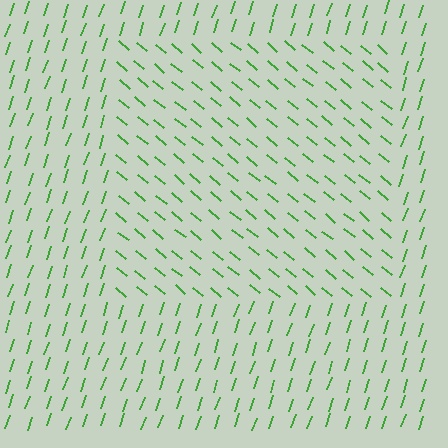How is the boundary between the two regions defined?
The boundary is defined purely by a change in line orientation (approximately 69 degrees difference). All lines are the same color and thickness.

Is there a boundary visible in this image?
Yes, there is a texture boundary formed by a change in line orientation.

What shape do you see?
I see a rectangle.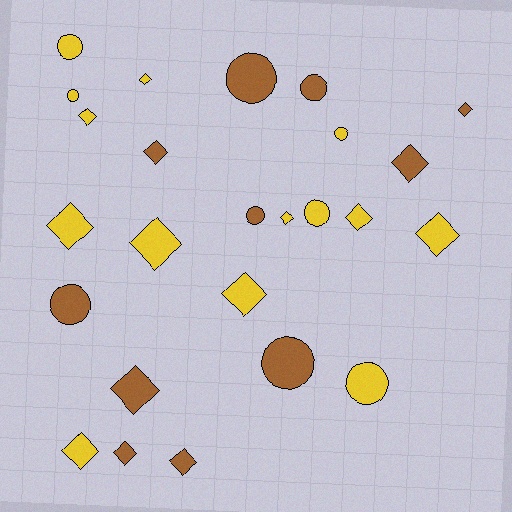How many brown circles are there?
There are 5 brown circles.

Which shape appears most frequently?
Diamond, with 15 objects.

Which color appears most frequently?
Yellow, with 14 objects.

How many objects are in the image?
There are 25 objects.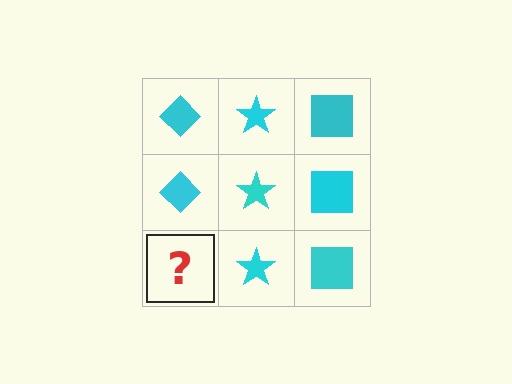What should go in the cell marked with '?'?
The missing cell should contain a cyan diamond.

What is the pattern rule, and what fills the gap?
The rule is that each column has a consistent shape. The gap should be filled with a cyan diamond.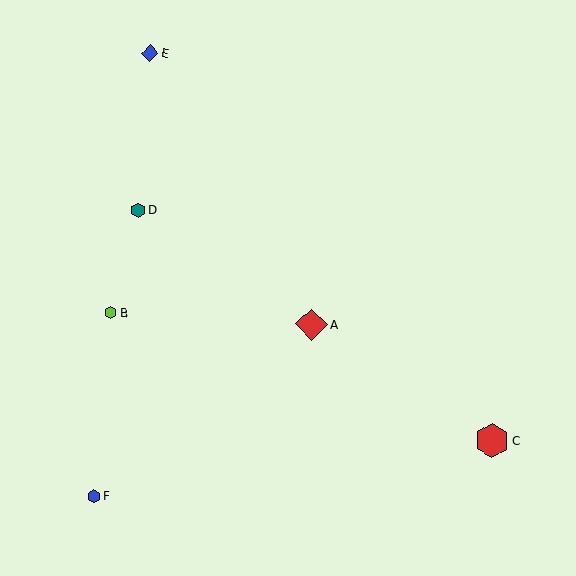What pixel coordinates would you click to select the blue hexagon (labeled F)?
Click at (94, 496) to select the blue hexagon F.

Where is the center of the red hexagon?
The center of the red hexagon is at (492, 441).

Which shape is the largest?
The red hexagon (labeled C) is the largest.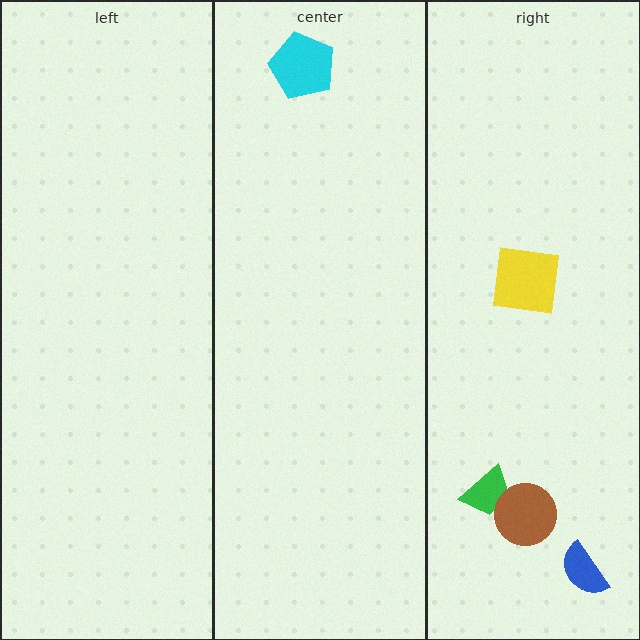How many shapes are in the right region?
4.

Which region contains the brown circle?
The right region.